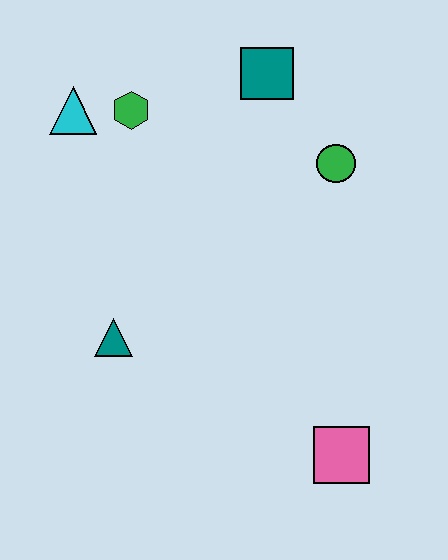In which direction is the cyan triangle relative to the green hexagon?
The cyan triangle is to the left of the green hexagon.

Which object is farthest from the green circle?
The pink square is farthest from the green circle.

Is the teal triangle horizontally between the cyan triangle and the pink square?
Yes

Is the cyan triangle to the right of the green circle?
No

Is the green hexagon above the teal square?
No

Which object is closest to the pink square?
The teal triangle is closest to the pink square.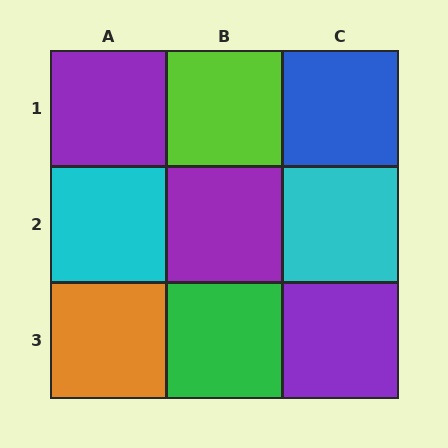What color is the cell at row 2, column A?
Cyan.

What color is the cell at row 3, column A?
Orange.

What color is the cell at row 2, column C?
Cyan.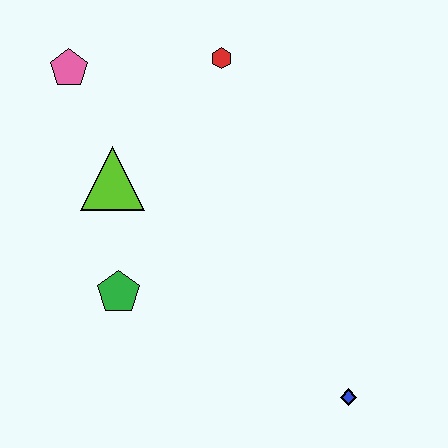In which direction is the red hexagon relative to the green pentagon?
The red hexagon is above the green pentagon.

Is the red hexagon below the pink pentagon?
No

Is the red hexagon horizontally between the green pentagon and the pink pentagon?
No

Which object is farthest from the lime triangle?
The blue diamond is farthest from the lime triangle.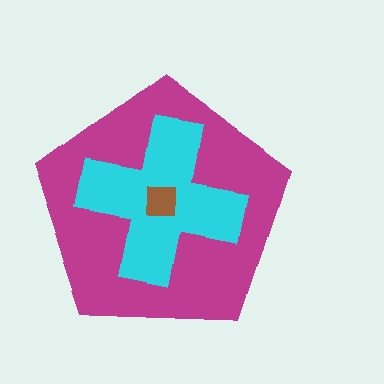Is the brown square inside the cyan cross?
Yes.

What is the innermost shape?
The brown square.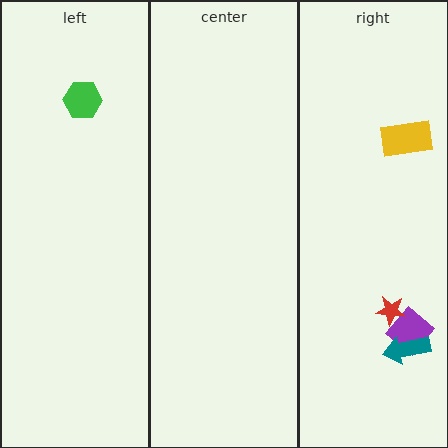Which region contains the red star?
The right region.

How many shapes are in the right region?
4.